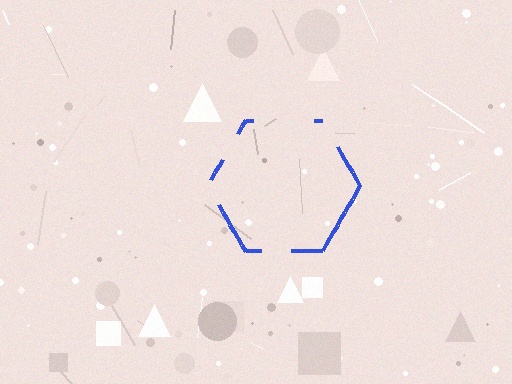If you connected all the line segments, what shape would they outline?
They would outline a hexagon.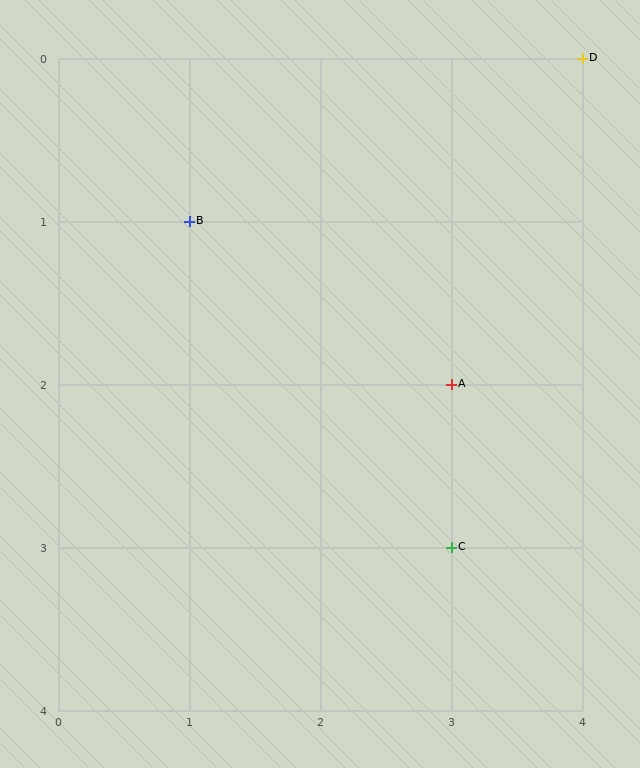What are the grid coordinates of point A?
Point A is at grid coordinates (3, 2).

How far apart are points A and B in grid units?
Points A and B are 2 columns and 1 row apart (about 2.2 grid units diagonally).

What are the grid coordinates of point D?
Point D is at grid coordinates (4, 0).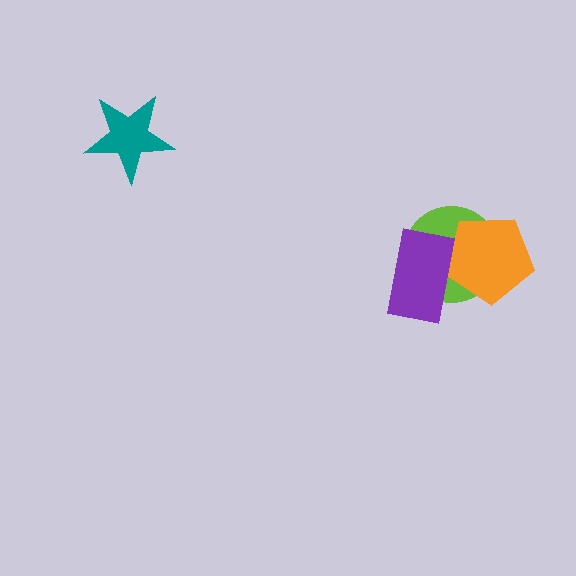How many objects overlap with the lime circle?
2 objects overlap with the lime circle.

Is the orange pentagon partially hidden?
Yes, it is partially covered by another shape.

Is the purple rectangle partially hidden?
No, no other shape covers it.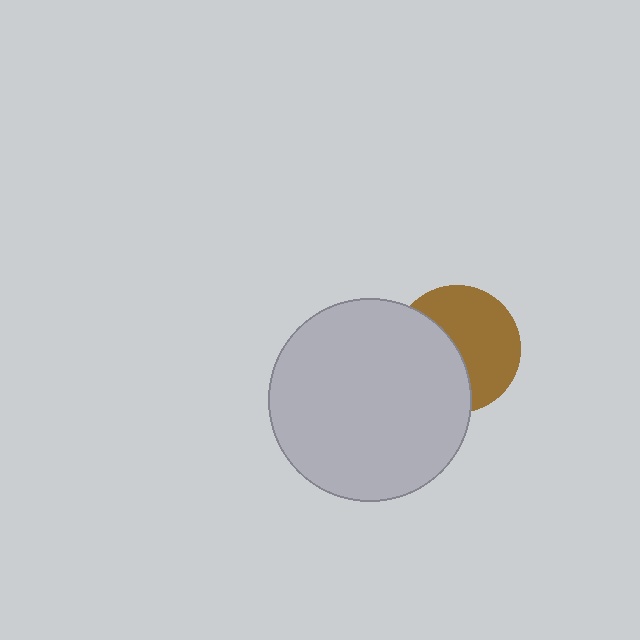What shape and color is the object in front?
The object in front is a light gray circle.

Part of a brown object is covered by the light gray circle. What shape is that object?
It is a circle.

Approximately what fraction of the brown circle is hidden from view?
Roughly 44% of the brown circle is hidden behind the light gray circle.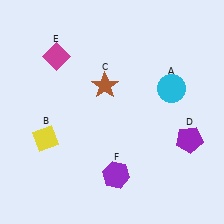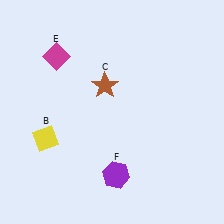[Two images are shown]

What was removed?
The purple pentagon (D), the cyan circle (A) were removed in Image 2.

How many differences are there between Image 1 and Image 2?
There are 2 differences between the two images.